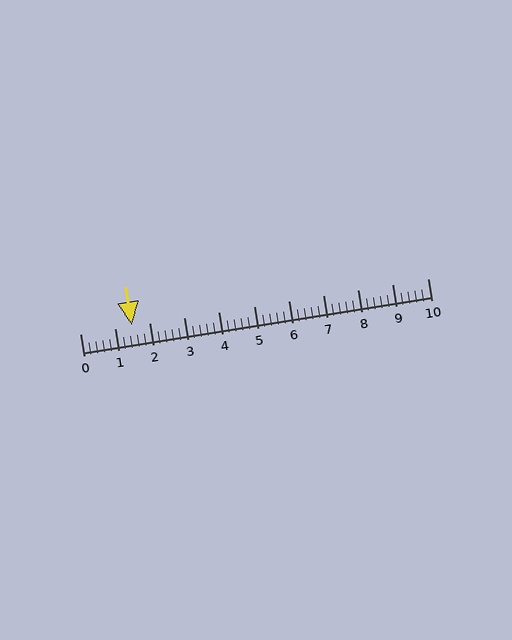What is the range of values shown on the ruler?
The ruler shows values from 0 to 10.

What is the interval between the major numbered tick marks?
The major tick marks are spaced 1 units apart.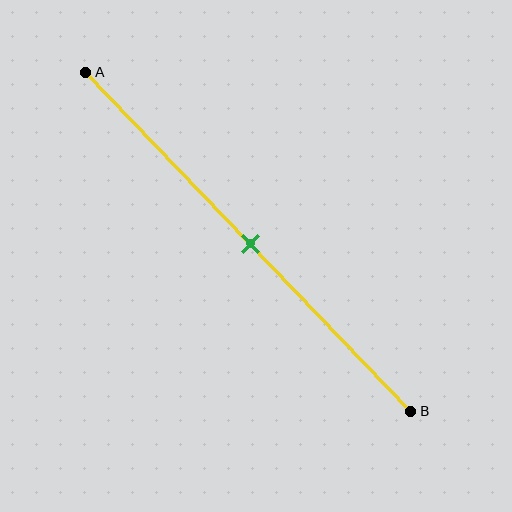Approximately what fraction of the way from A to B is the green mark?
The green mark is approximately 50% of the way from A to B.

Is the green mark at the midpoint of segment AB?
Yes, the mark is approximately at the midpoint.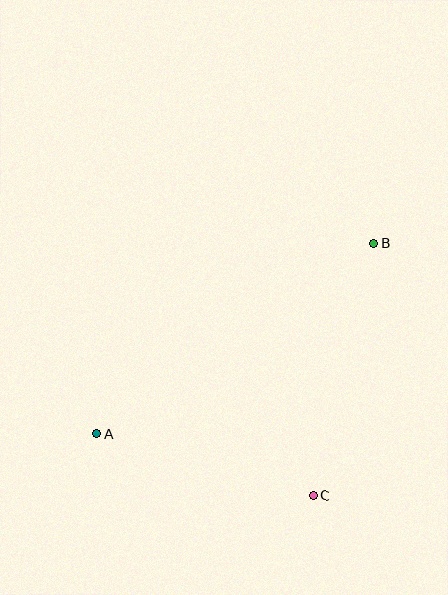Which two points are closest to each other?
Points A and C are closest to each other.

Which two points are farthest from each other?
Points A and B are farthest from each other.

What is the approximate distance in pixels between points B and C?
The distance between B and C is approximately 260 pixels.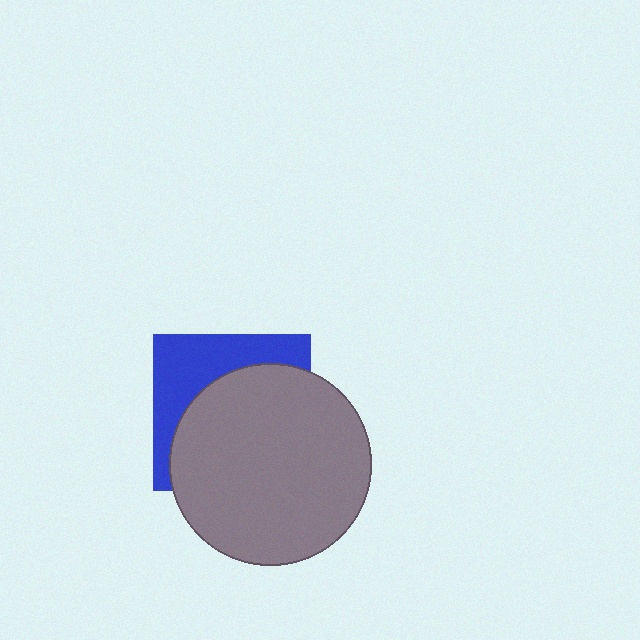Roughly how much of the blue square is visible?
A small part of it is visible (roughly 36%).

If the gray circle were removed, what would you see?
You would see the complete blue square.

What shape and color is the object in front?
The object in front is a gray circle.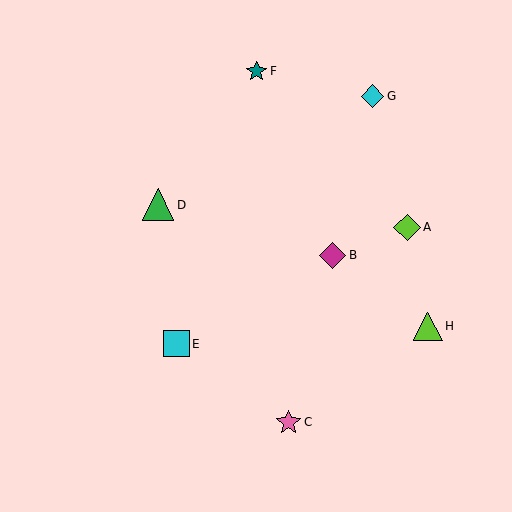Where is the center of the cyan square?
The center of the cyan square is at (176, 344).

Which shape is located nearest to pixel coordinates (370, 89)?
The cyan diamond (labeled G) at (373, 96) is nearest to that location.